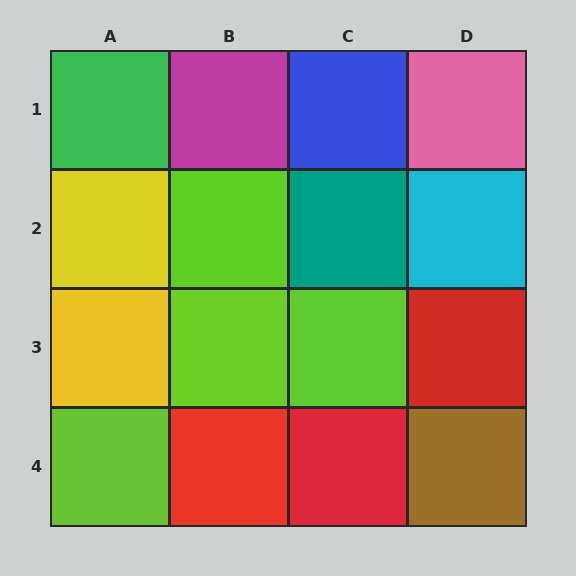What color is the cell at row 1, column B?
Magenta.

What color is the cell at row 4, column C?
Red.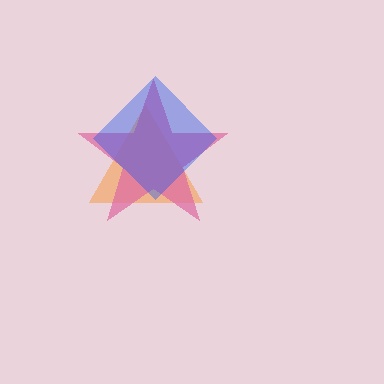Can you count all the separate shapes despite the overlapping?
Yes, there are 3 separate shapes.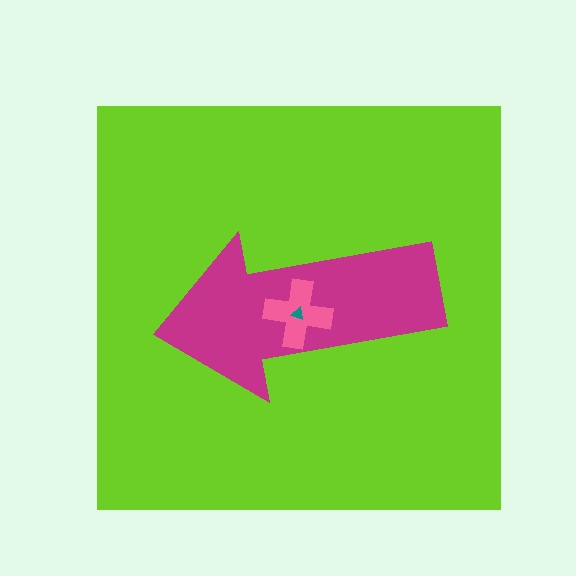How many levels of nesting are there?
4.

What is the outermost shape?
The lime square.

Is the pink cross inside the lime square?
Yes.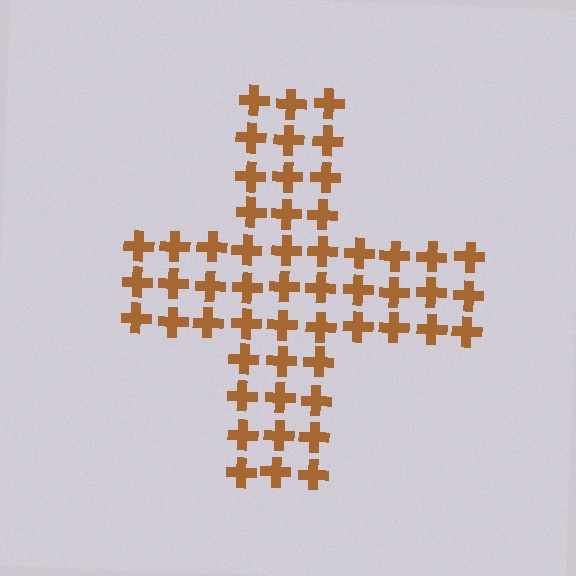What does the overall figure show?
The overall figure shows a cross.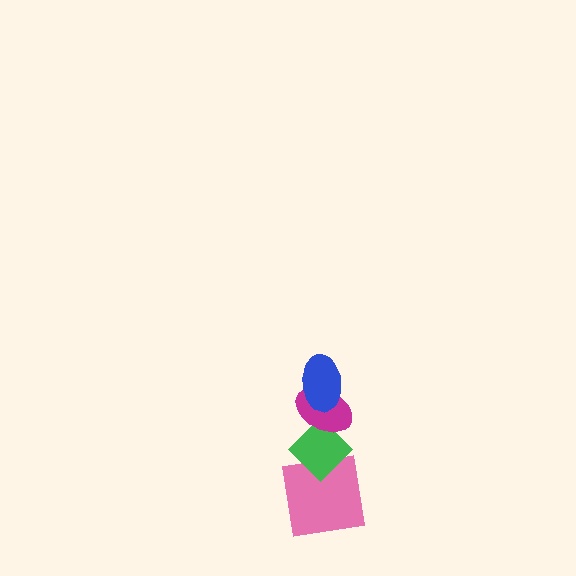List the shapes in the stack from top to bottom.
From top to bottom: the blue ellipse, the magenta ellipse, the green diamond, the pink square.